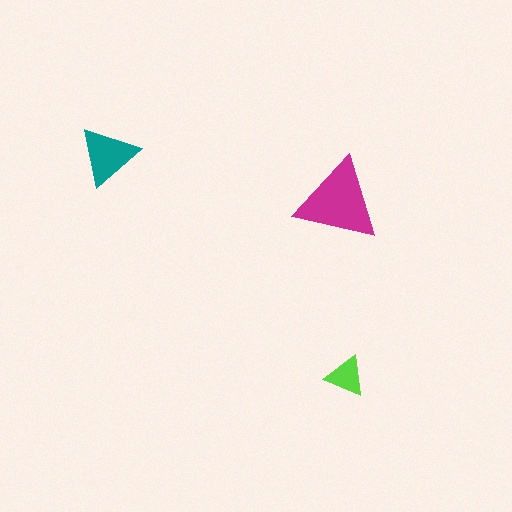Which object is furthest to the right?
The lime triangle is rightmost.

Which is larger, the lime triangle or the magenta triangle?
The magenta one.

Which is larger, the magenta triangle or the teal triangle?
The magenta one.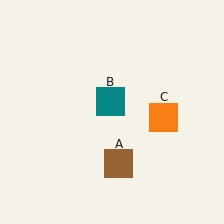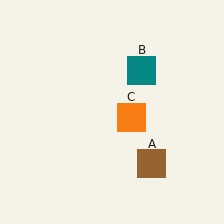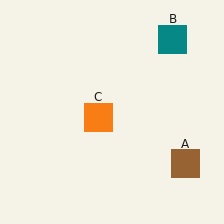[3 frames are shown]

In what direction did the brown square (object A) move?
The brown square (object A) moved right.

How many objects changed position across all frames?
3 objects changed position: brown square (object A), teal square (object B), orange square (object C).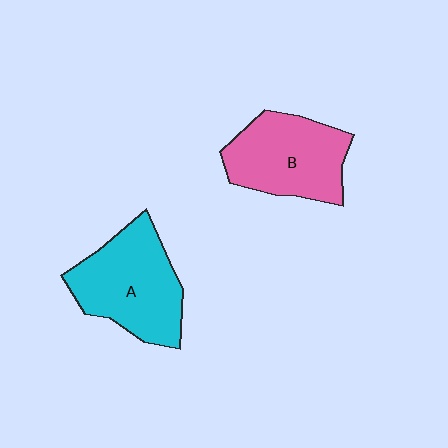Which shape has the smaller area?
Shape B (pink).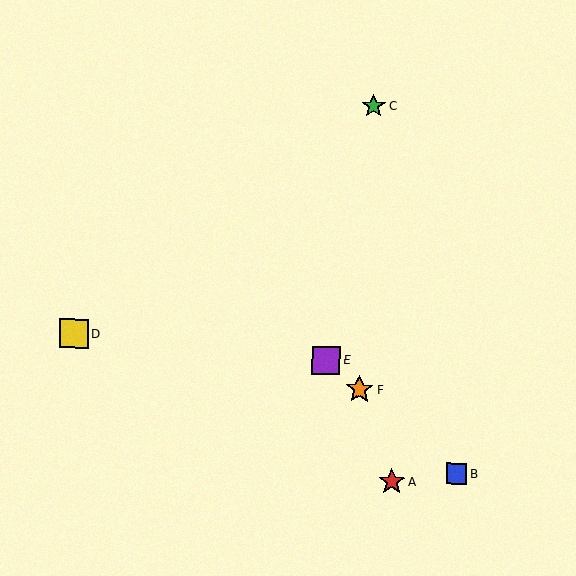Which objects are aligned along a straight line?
Objects B, E, F are aligned along a straight line.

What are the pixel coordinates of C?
Object C is at (374, 106).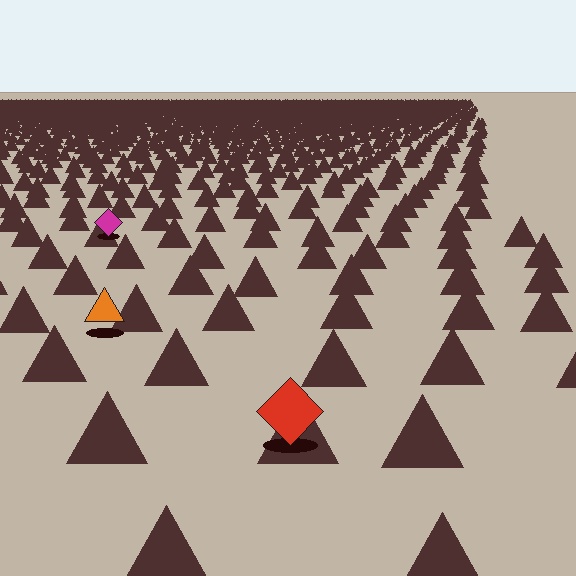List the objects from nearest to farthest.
From nearest to farthest: the red diamond, the orange triangle, the magenta diamond.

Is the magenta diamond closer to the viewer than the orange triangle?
No. The orange triangle is closer — you can tell from the texture gradient: the ground texture is coarser near it.